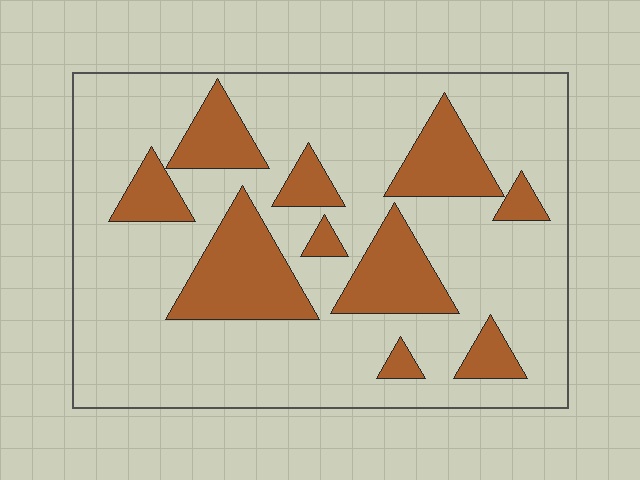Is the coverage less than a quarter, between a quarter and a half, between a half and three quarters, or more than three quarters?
Less than a quarter.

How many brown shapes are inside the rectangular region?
10.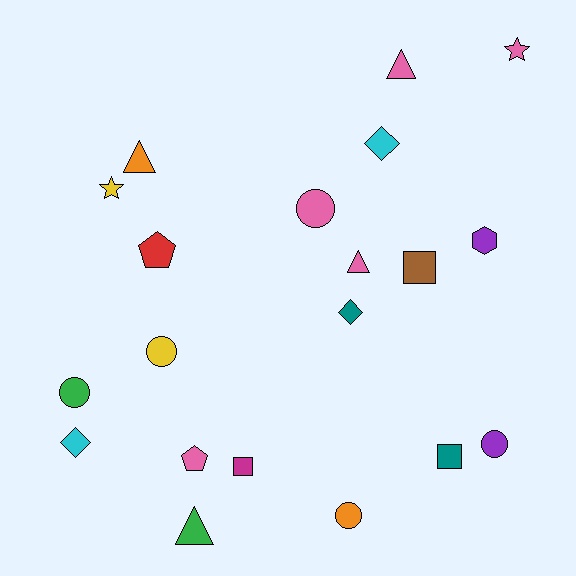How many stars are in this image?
There are 2 stars.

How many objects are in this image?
There are 20 objects.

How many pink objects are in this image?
There are 5 pink objects.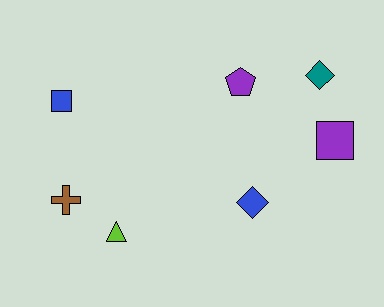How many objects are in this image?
There are 7 objects.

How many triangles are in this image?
There is 1 triangle.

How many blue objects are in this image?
There are 2 blue objects.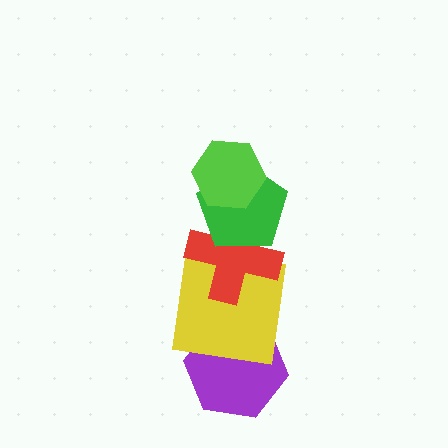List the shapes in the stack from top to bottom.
From top to bottom: the lime hexagon, the green pentagon, the red cross, the yellow square, the purple hexagon.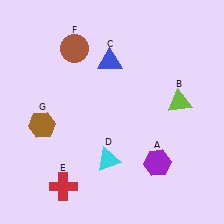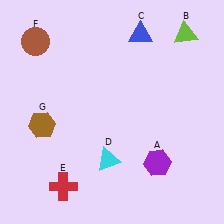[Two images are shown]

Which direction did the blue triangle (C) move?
The blue triangle (C) moved right.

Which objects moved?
The objects that moved are: the lime triangle (B), the blue triangle (C), the brown circle (F).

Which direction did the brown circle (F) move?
The brown circle (F) moved left.